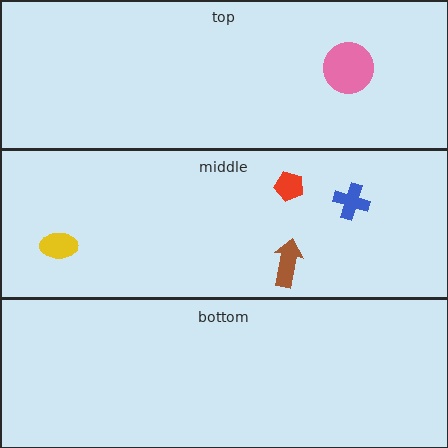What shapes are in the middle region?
The yellow ellipse, the red pentagon, the brown arrow, the blue cross.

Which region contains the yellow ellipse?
The middle region.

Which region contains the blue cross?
The middle region.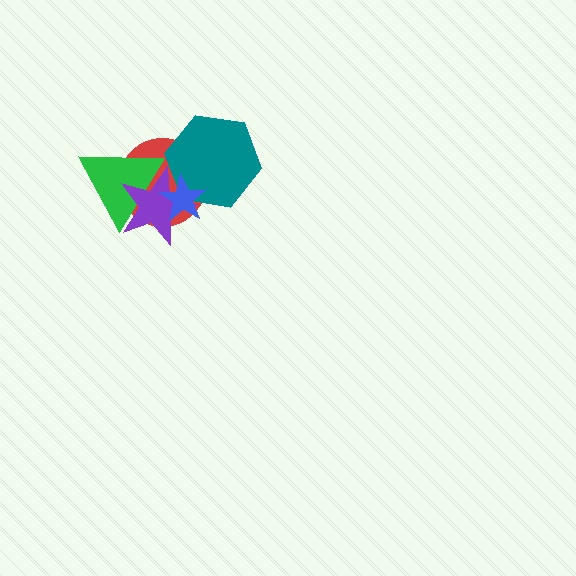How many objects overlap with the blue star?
4 objects overlap with the blue star.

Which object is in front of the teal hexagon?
The blue star is in front of the teal hexagon.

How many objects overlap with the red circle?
4 objects overlap with the red circle.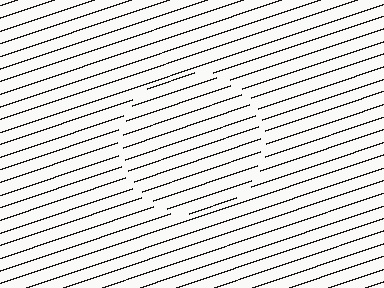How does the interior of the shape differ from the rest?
The interior of the shape contains the same grating, shifted by half a period — the contour is defined by the phase discontinuity where line-ends from the inner and outer gratings abut.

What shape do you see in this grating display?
An illusory circle. The interior of the shape contains the same grating, shifted by half a period — the contour is defined by the phase discontinuity where line-ends from the inner and outer gratings abut.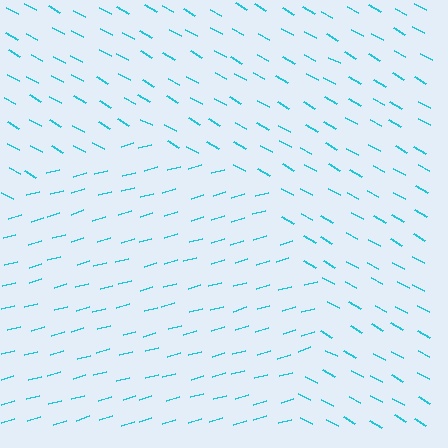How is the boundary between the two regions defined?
The boundary is defined purely by a change in line orientation (approximately 45 degrees difference). All lines are the same color and thickness.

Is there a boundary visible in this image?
Yes, there is a texture boundary formed by a change in line orientation.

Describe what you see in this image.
The image is filled with small cyan line segments. A circle region in the image has lines oriented differently from the surrounding lines, creating a visible texture boundary.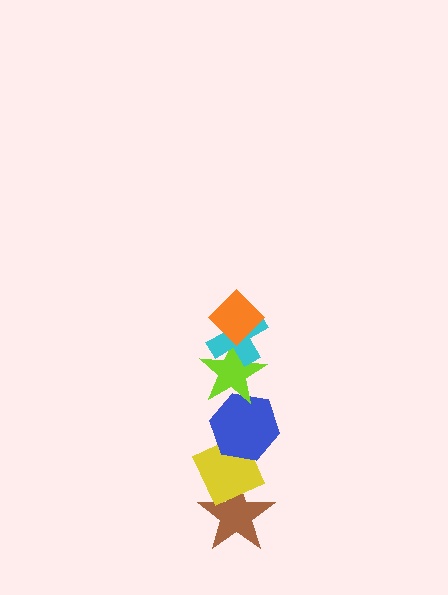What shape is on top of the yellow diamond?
The blue hexagon is on top of the yellow diamond.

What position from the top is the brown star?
The brown star is 6th from the top.